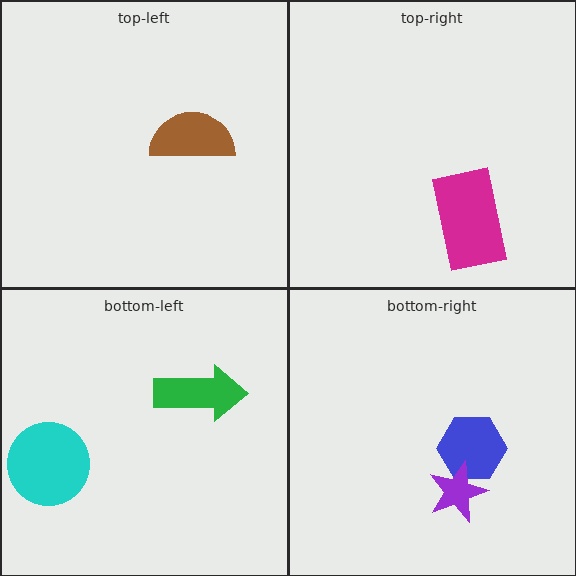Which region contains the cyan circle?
The bottom-left region.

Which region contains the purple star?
The bottom-right region.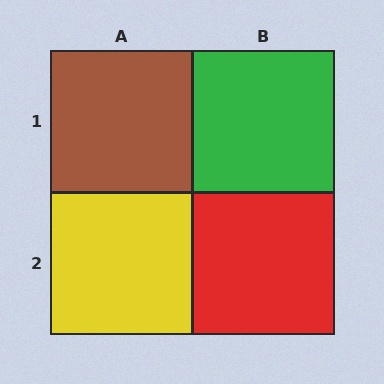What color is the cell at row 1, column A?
Brown.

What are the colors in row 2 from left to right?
Yellow, red.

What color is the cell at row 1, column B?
Green.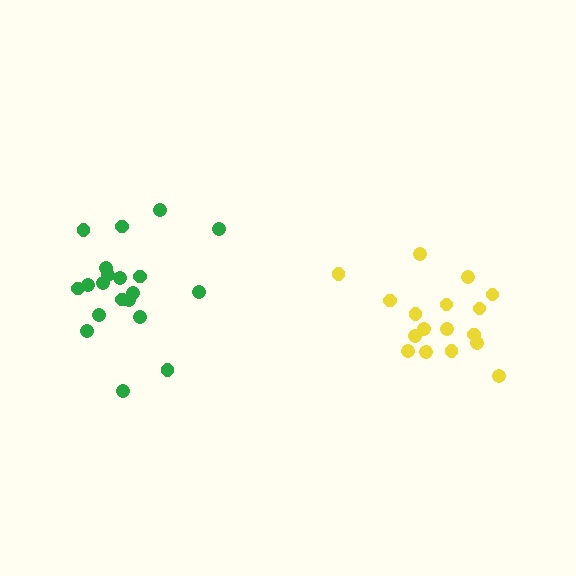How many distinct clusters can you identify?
There are 2 distinct clusters.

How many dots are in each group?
Group 1: 17 dots, Group 2: 20 dots (37 total).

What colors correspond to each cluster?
The clusters are colored: yellow, green.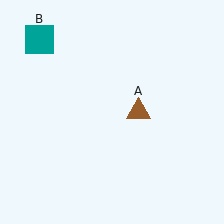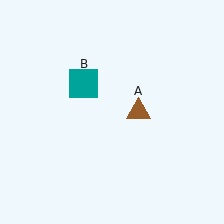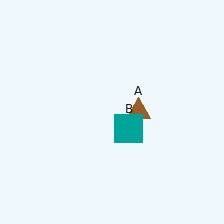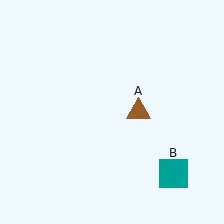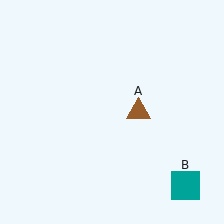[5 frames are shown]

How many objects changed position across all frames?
1 object changed position: teal square (object B).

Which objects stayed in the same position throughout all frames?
Brown triangle (object A) remained stationary.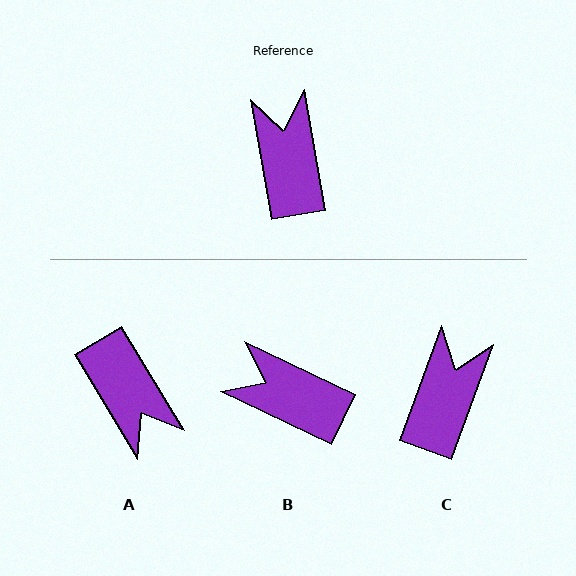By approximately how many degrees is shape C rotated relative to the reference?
Approximately 30 degrees clockwise.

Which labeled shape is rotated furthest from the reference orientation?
A, about 159 degrees away.